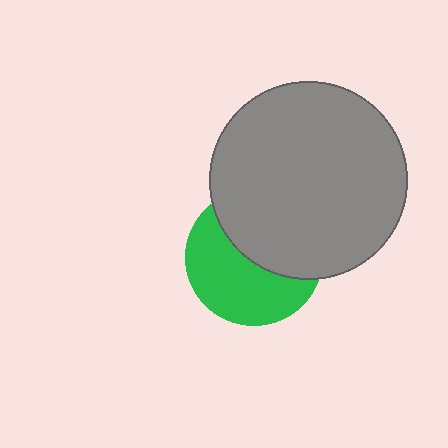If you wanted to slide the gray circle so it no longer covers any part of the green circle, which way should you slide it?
Slide it up — that is the most direct way to separate the two shapes.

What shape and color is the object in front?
The object in front is a gray circle.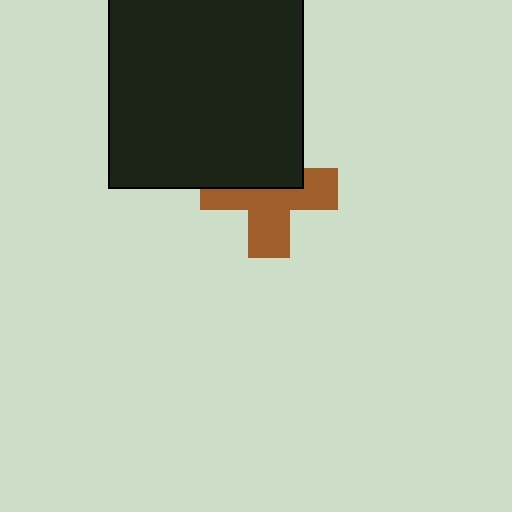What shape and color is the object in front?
The object in front is a black square.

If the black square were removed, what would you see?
You would see the complete brown cross.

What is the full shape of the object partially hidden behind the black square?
The partially hidden object is a brown cross.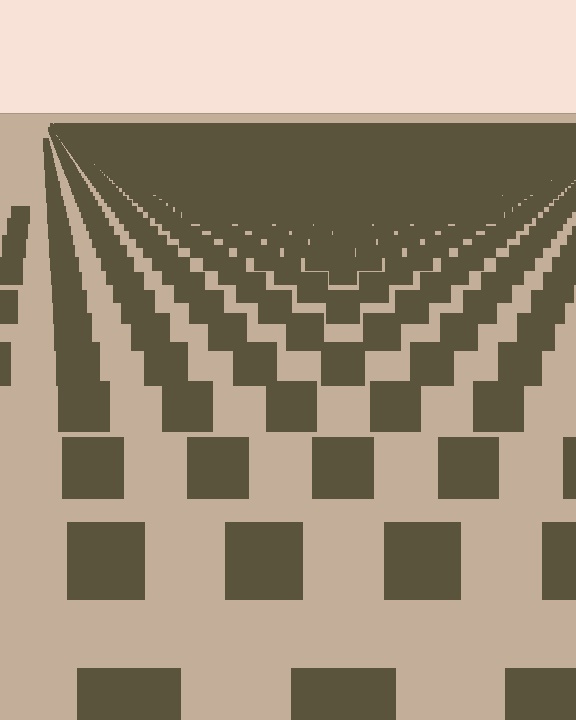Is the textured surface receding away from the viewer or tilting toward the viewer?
The surface is receding away from the viewer. Texture elements get smaller and denser toward the top.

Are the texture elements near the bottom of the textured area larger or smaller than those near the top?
Larger. Near the bottom, elements are closer to the viewer and appear at a bigger on-screen size.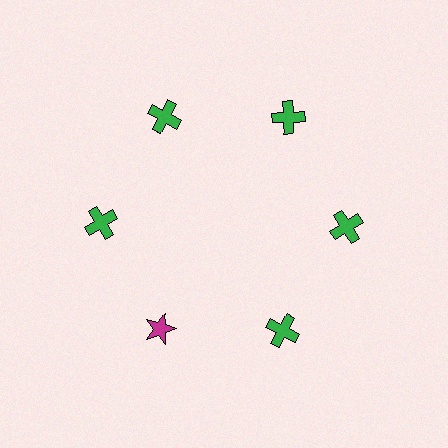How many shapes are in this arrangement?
There are 6 shapes arranged in a ring pattern.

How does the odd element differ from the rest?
It differs in both color (magenta instead of green) and shape (star instead of cross).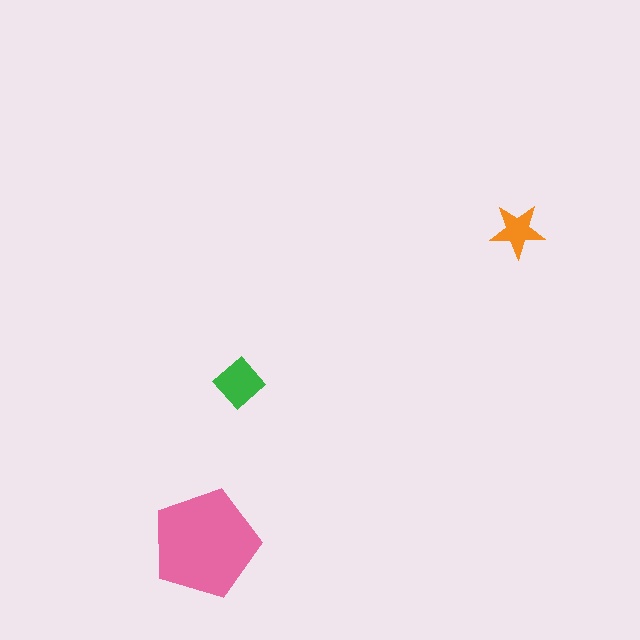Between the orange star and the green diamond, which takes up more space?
The green diamond.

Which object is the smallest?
The orange star.